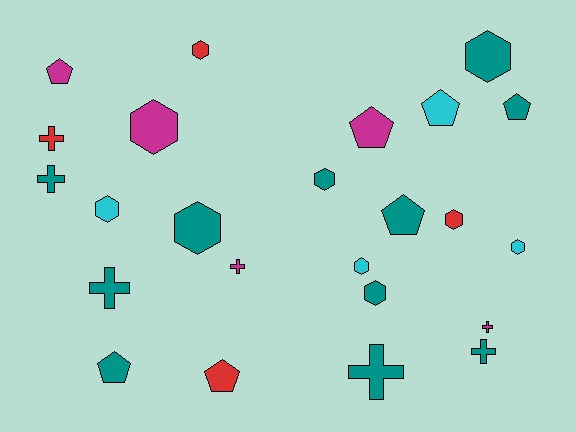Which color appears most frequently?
Teal, with 11 objects.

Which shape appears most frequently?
Hexagon, with 10 objects.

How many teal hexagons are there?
There are 4 teal hexagons.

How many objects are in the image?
There are 24 objects.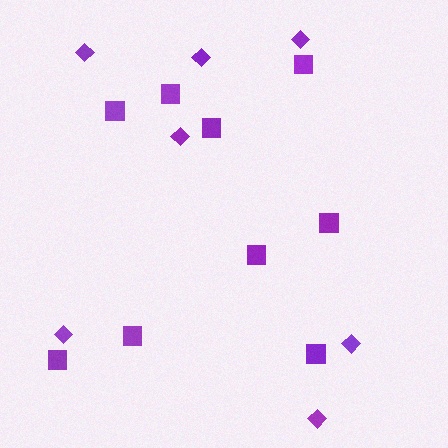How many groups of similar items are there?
There are 2 groups: one group of diamonds (7) and one group of squares (9).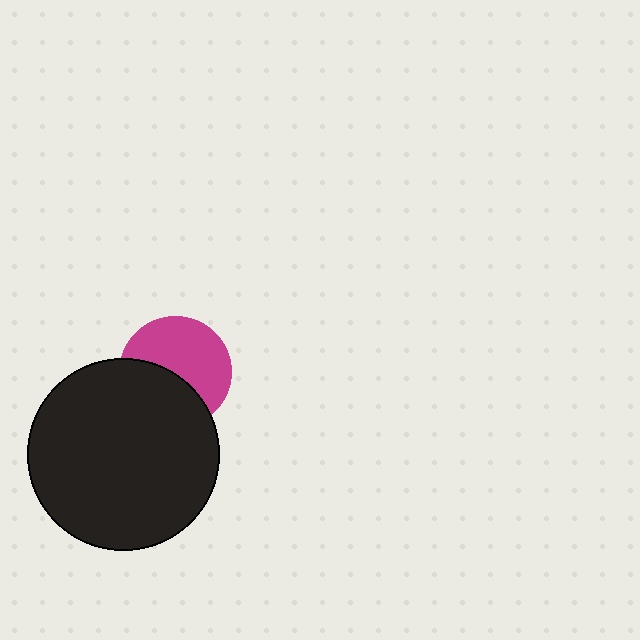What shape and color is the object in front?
The object in front is a black circle.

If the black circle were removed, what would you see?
You would see the complete magenta circle.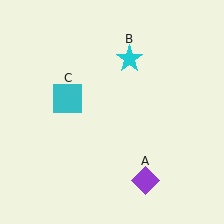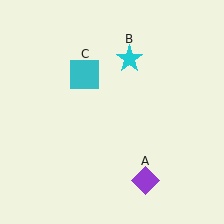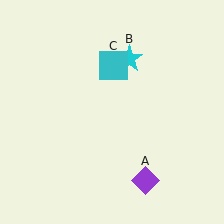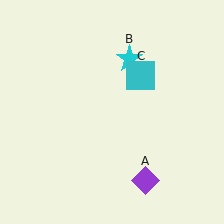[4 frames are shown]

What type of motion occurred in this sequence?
The cyan square (object C) rotated clockwise around the center of the scene.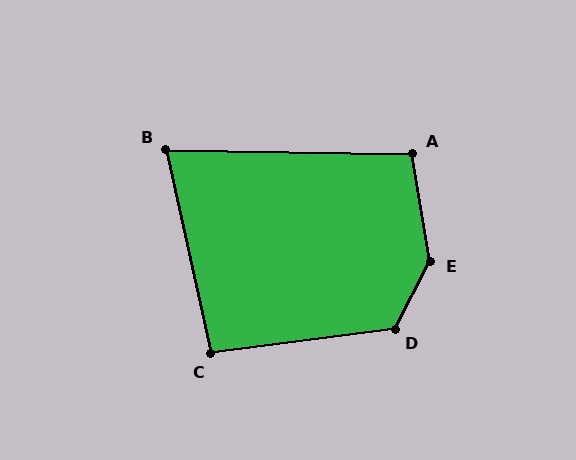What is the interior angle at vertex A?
Approximately 100 degrees (obtuse).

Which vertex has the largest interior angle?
E, at approximately 143 degrees.